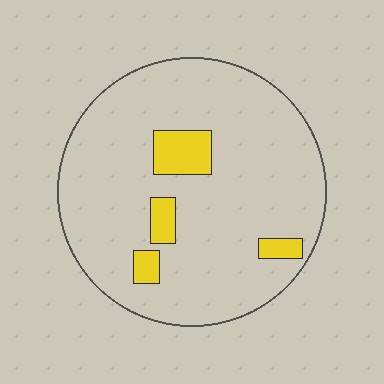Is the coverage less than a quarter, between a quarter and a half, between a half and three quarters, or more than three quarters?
Less than a quarter.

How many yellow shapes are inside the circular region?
4.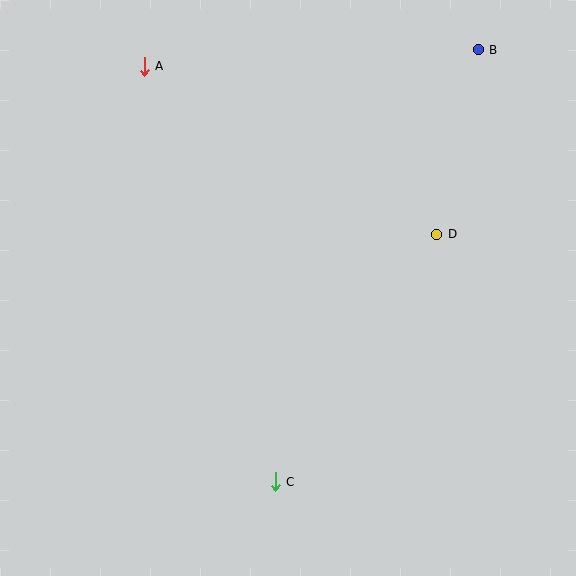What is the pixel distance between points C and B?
The distance between C and B is 477 pixels.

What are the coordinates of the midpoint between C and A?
The midpoint between C and A is at (210, 274).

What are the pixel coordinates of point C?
Point C is at (275, 482).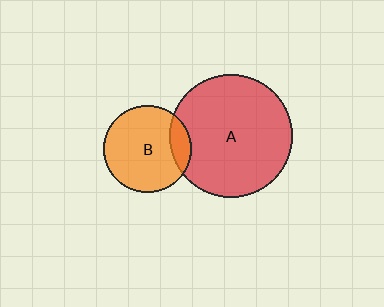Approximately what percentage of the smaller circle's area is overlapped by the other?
Approximately 15%.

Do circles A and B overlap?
Yes.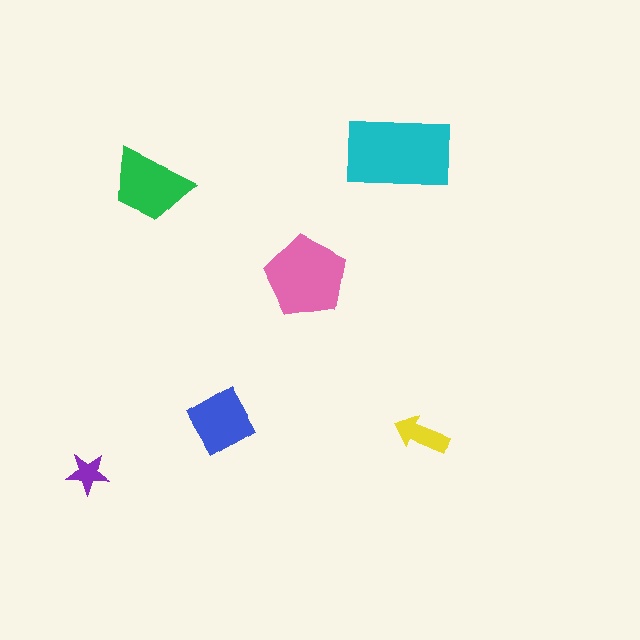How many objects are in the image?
There are 6 objects in the image.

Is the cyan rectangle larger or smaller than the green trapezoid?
Larger.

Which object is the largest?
The cyan rectangle.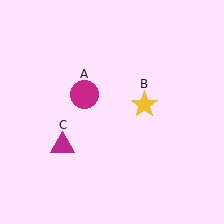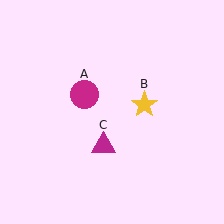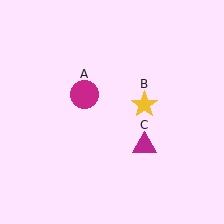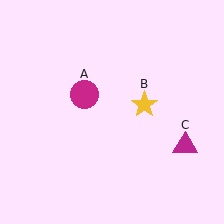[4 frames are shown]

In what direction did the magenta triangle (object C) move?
The magenta triangle (object C) moved right.